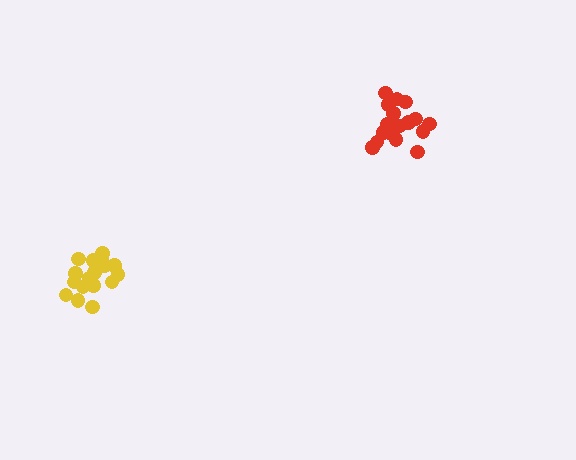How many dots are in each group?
Group 1: 18 dots, Group 2: 18 dots (36 total).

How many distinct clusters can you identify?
There are 2 distinct clusters.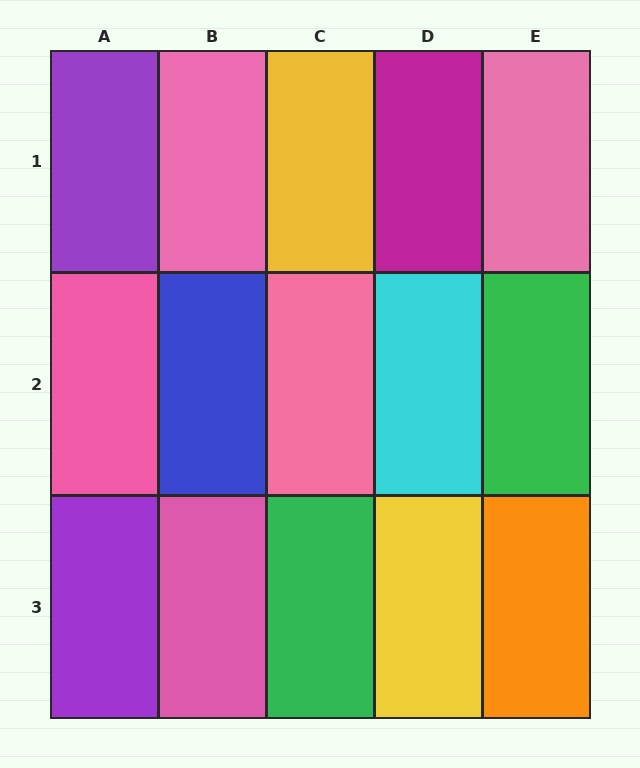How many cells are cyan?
1 cell is cyan.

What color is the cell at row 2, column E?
Green.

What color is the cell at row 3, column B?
Pink.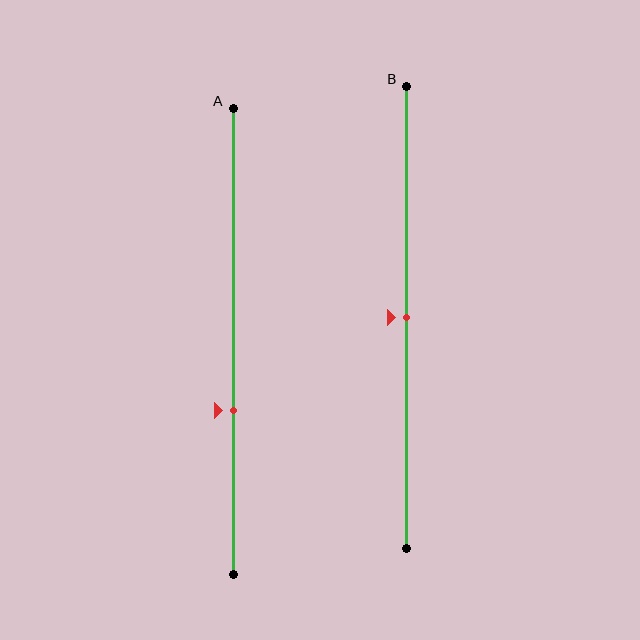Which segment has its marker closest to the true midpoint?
Segment B has its marker closest to the true midpoint.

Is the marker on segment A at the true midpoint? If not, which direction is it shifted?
No, the marker on segment A is shifted downward by about 15% of the segment length.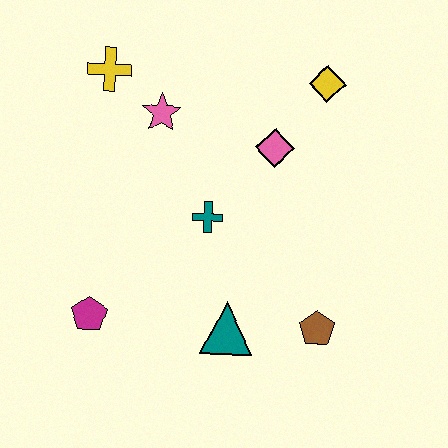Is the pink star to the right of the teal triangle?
No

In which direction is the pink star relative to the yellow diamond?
The pink star is to the left of the yellow diamond.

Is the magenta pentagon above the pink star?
No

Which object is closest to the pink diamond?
The yellow diamond is closest to the pink diamond.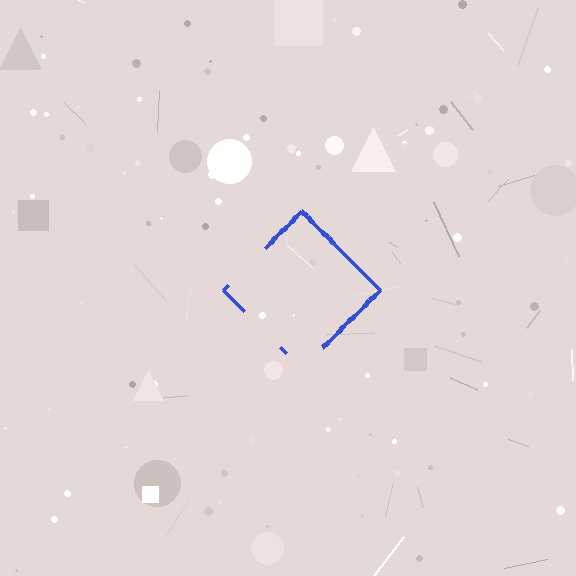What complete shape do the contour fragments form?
The contour fragments form a diamond.